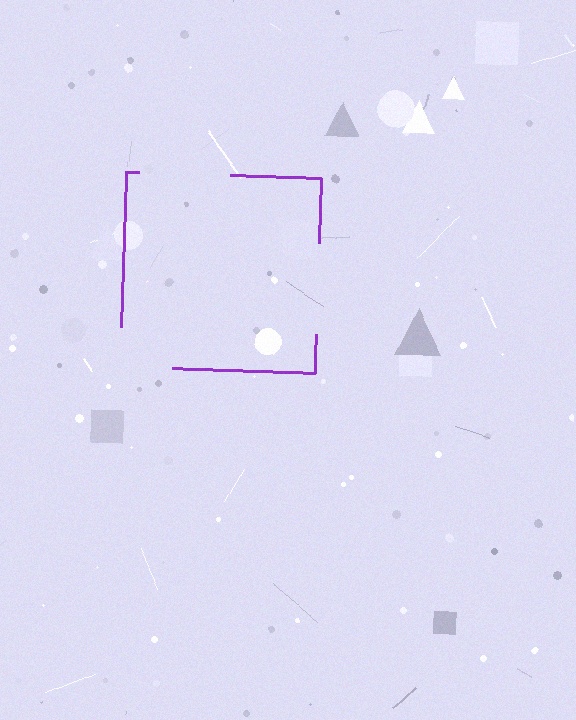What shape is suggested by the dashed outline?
The dashed outline suggests a square.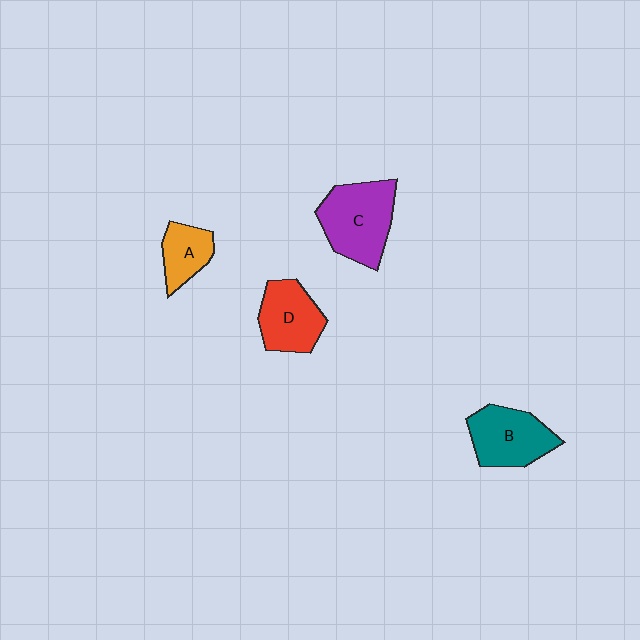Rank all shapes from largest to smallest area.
From largest to smallest: C (purple), B (teal), D (red), A (orange).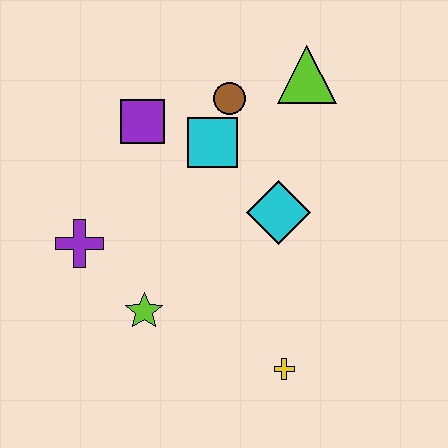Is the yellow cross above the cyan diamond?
No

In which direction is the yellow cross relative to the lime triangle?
The yellow cross is below the lime triangle.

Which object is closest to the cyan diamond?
The cyan square is closest to the cyan diamond.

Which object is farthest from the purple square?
The yellow cross is farthest from the purple square.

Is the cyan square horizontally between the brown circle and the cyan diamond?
No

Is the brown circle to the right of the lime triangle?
No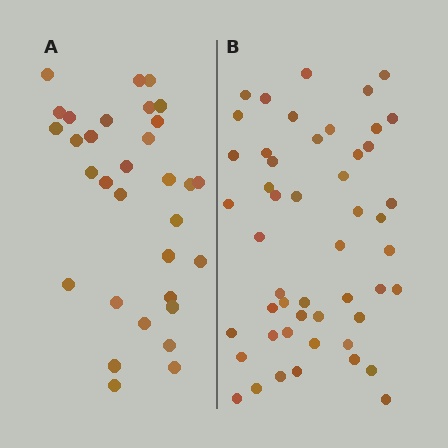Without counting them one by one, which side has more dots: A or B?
Region B (the right region) has more dots.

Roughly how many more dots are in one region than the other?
Region B has approximately 20 more dots than region A.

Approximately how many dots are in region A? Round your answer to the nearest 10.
About 30 dots. (The exact count is 32, which rounds to 30.)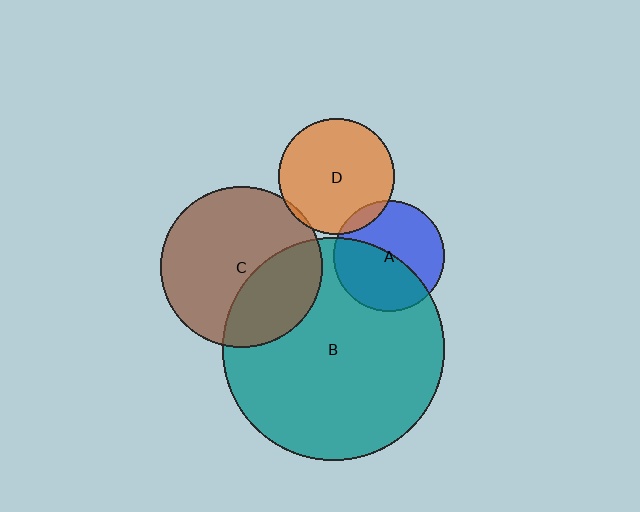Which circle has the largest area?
Circle B (teal).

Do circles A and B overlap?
Yes.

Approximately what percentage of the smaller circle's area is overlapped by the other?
Approximately 50%.